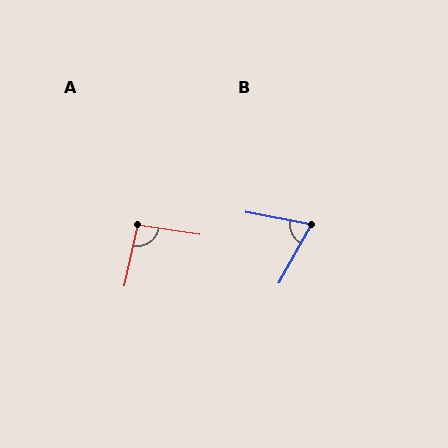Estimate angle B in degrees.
Approximately 72 degrees.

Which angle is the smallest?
B, at approximately 72 degrees.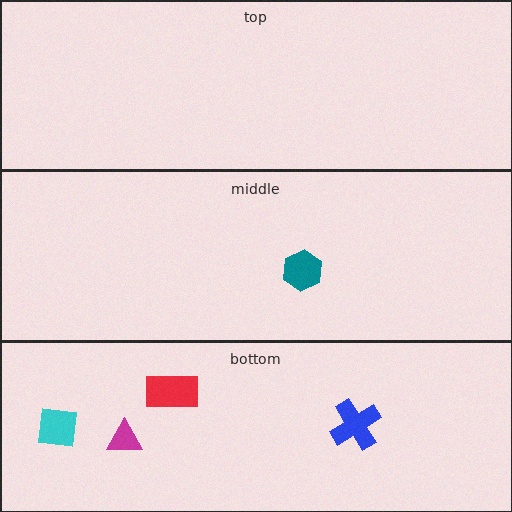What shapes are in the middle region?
The teal hexagon.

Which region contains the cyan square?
The bottom region.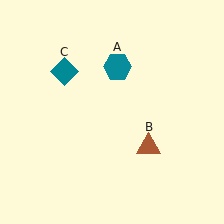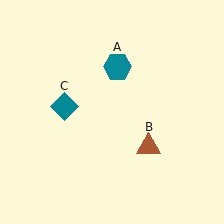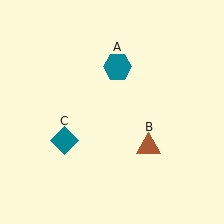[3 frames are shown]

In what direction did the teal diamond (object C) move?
The teal diamond (object C) moved down.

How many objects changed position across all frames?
1 object changed position: teal diamond (object C).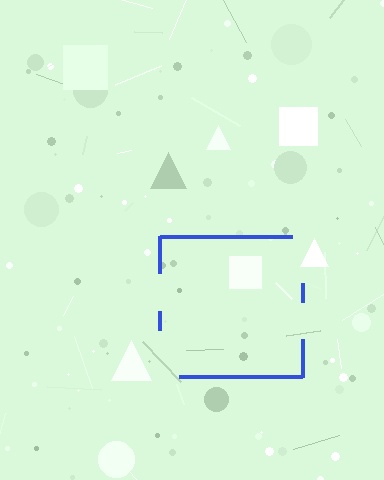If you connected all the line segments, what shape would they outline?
They would outline a square.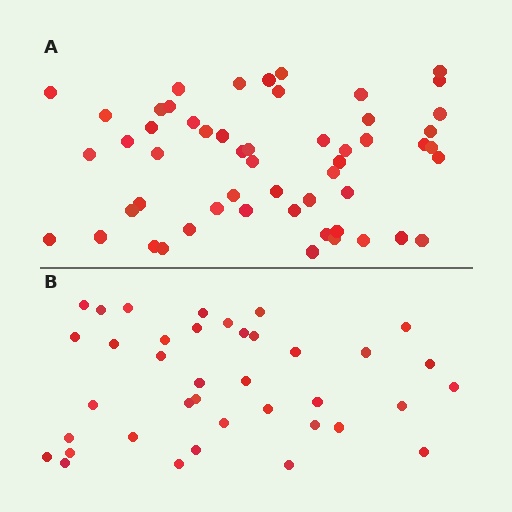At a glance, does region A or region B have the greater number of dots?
Region A (the top region) has more dots.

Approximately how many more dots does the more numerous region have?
Region A has approximately 15 more dots than region B.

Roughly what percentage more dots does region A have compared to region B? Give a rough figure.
About 40% more.